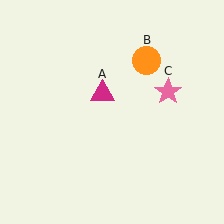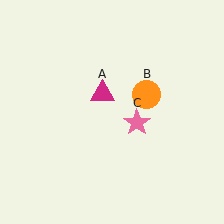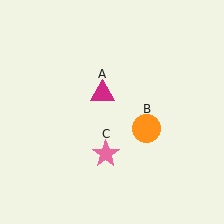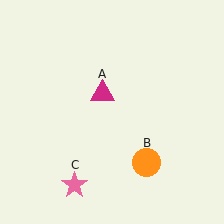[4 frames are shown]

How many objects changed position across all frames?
2 objects changed position: orange circle (object B), pink star (object C).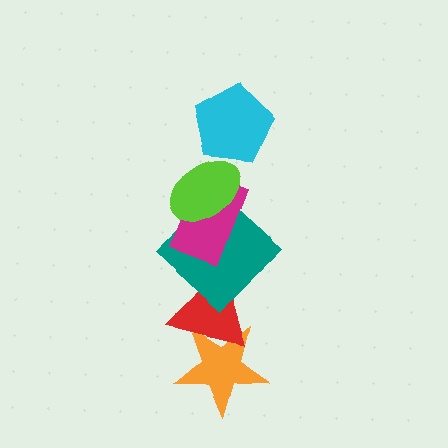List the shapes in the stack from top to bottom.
From top to bottom: the cyan pentagon, the lime ellipse, the magenta rectangle, the teal diamond, the red triangle, the orange star.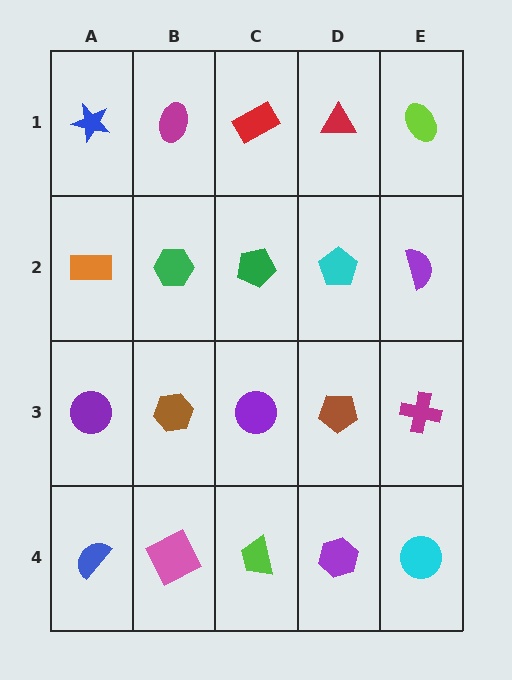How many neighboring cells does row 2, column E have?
3.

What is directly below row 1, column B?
A green hexagon.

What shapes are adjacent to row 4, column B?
A brown hexagon (row 3, column B), a blue semicircle (row 4, column A), a lime trapezoid (row 4, column C).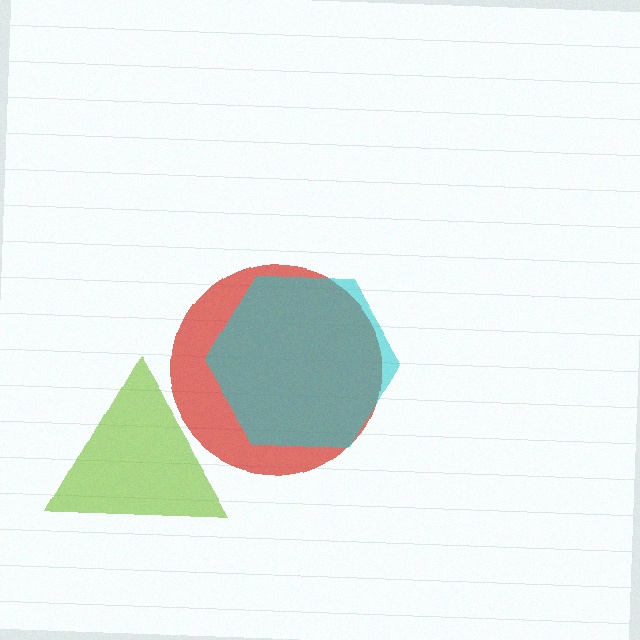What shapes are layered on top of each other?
The layered shapes are: a red circle, a cyan hexagon, a lime triangle.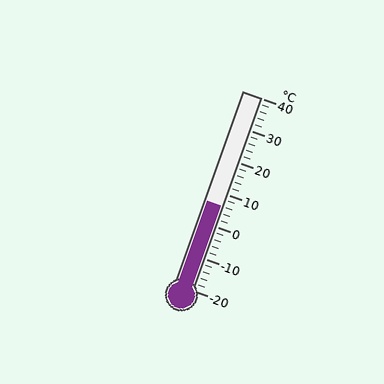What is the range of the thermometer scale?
The thermometer scale ranges from -20°C to 40°C.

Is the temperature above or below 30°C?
The temperature is below 30°C.